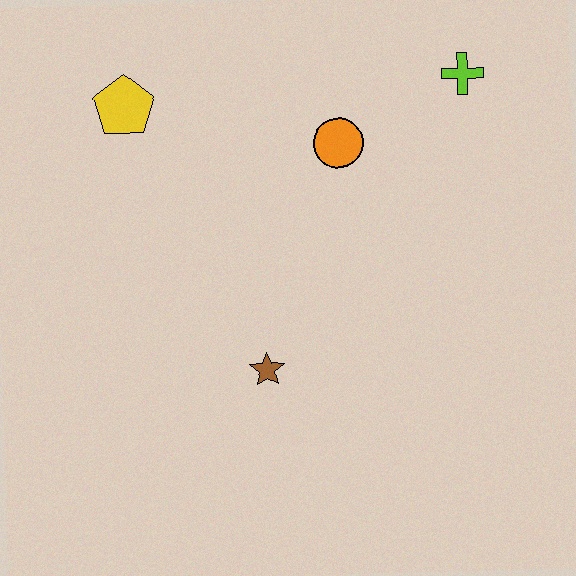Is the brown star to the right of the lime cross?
No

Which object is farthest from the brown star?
The lime cross is farthest from the brown star.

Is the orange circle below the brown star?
No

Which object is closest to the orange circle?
The lime cross is closest to the orange circle.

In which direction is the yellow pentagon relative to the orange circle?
The yellow pentagon is to the left of the orange circle.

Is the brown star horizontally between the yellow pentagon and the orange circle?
Yes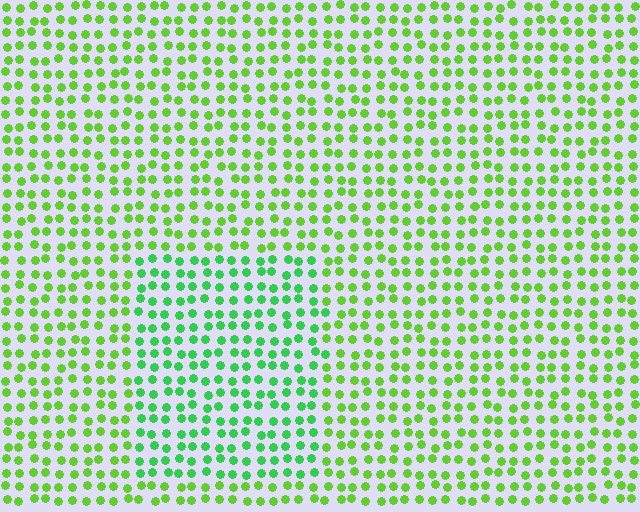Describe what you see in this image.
The image is filled with small lime elements in a uniform arrangement. A rectangle-shaped region is visible where the elements are tinted to a slightly different hue, forming a subtle color boundary.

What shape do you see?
I see a rectangle.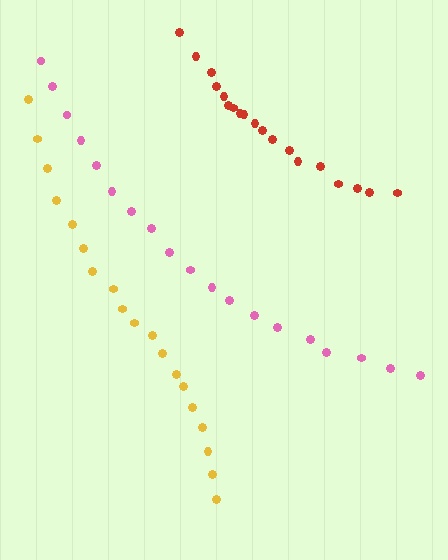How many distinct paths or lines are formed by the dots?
There are 3 distinct paths.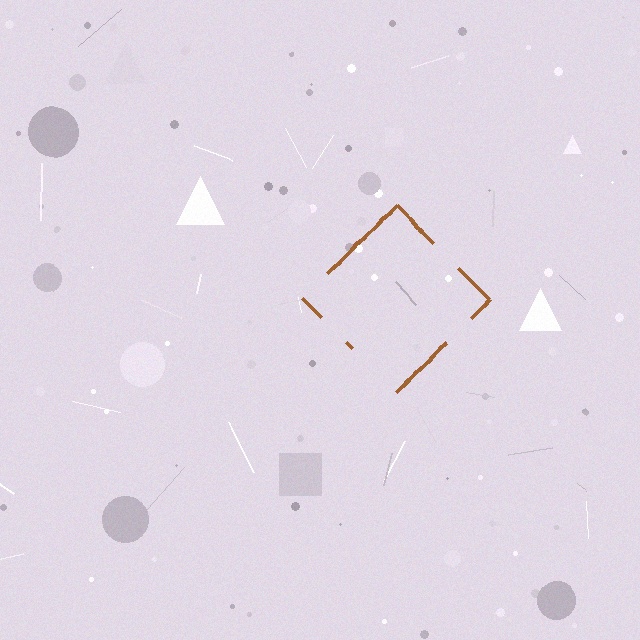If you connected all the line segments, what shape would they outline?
They would outline a diamond.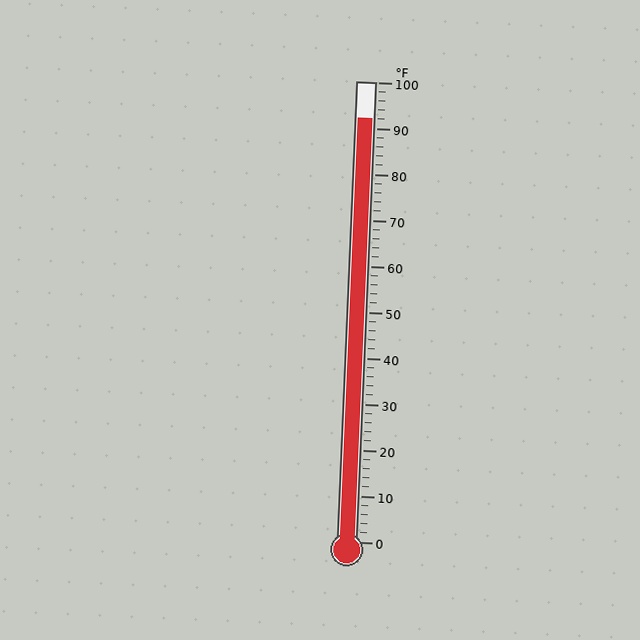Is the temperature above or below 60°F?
The temperature is above 60°F.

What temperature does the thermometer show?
The thermometer shows approximately 92°F.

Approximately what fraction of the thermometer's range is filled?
The thermometer is filled to approximately 90% of its range.